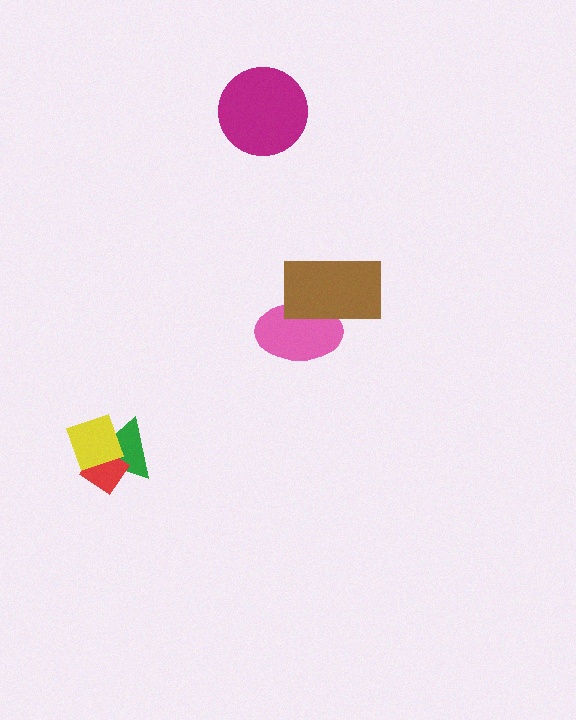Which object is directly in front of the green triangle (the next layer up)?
The red diamond is directly in front of the green triangle.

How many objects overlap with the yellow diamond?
2 objects overlap with the yellow diamond.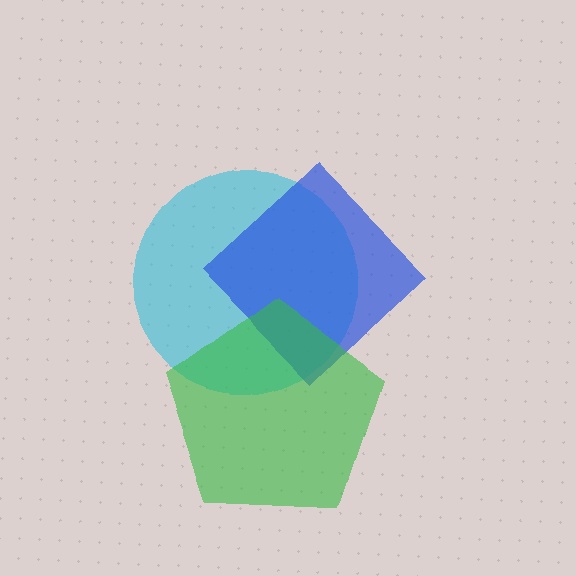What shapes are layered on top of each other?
The layered shapes are: a cyan circle, a blue diamond, a green pentagon.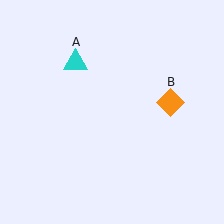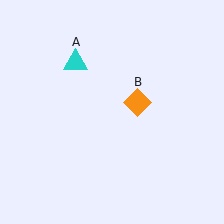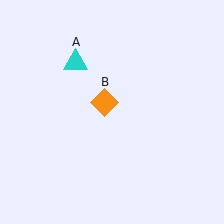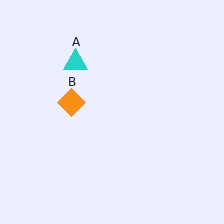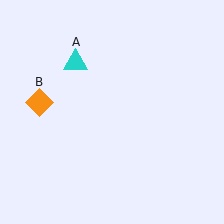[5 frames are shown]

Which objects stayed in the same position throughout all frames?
Cyan triangle (object A) remained stationary.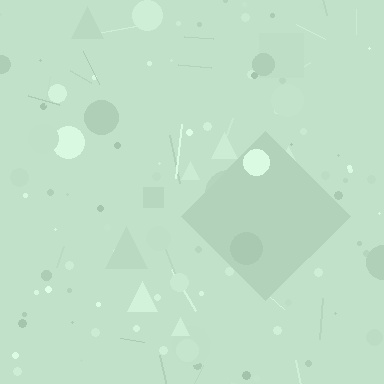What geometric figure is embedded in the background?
A diamond is embedded in the background.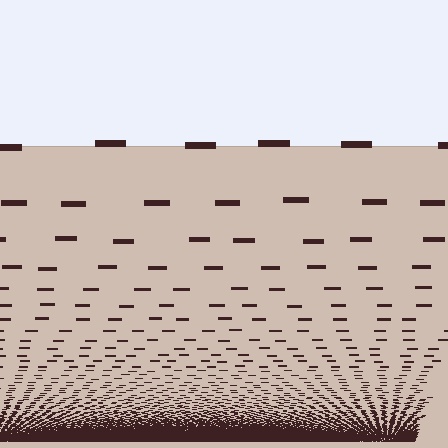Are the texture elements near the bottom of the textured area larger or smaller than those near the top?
Smaller. The gradient is inverted — elements near the bottom are smaller and denser.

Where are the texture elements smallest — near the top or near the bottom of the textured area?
Near the bottom.